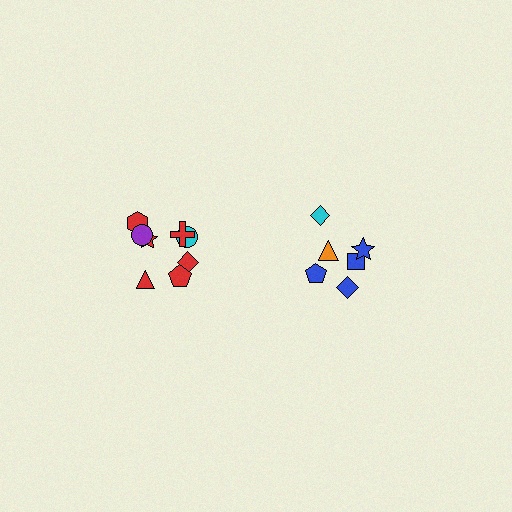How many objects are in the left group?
There are 8 objects.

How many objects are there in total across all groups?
There are 14 objects.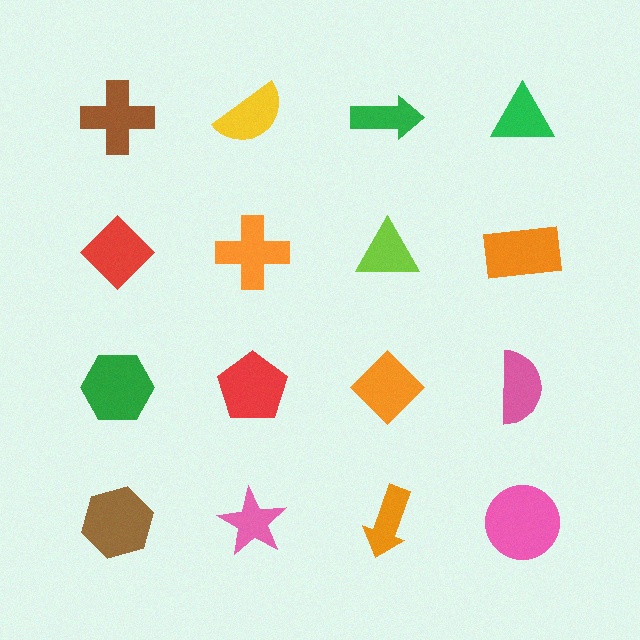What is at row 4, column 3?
An orange arrow.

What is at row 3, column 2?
A red pentagon.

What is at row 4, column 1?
A brown hexagon.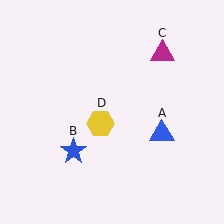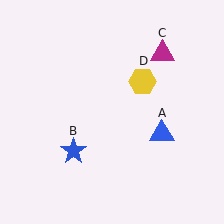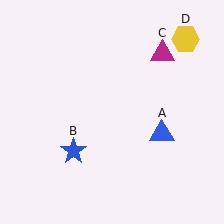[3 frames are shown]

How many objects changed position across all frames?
1 object changed position: yellow hexagon (object D).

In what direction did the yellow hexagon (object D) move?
The yellow hexagon (object D) moved up and to the right.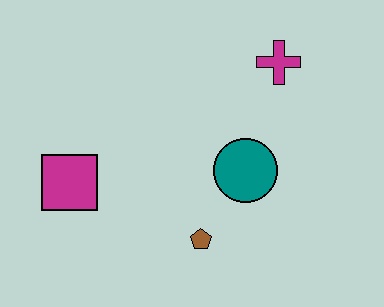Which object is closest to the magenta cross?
The teal circle is closest to the magenta cross.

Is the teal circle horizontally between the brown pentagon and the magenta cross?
Yes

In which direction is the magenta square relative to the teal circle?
The magenta square is to the left of the teal circle.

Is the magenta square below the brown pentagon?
No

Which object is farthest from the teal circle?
The magenta square is farthest from the teal circle.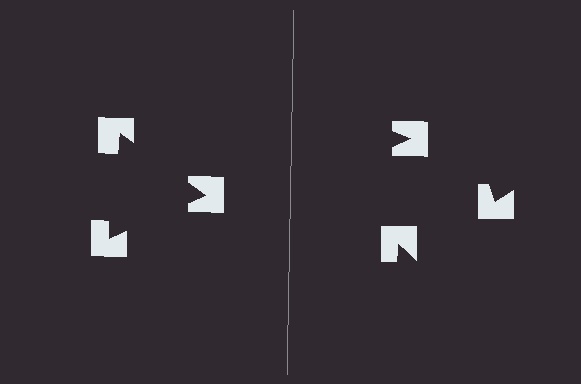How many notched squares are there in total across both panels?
6 — 3 on each side.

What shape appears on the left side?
An illusory triangle.